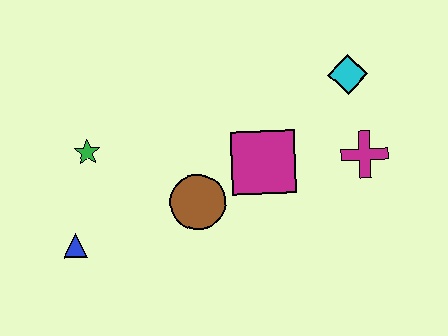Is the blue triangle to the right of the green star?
No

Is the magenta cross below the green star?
Yes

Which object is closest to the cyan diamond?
The magenta cross is closest to the cyan diamond.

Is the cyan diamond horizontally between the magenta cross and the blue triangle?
Yes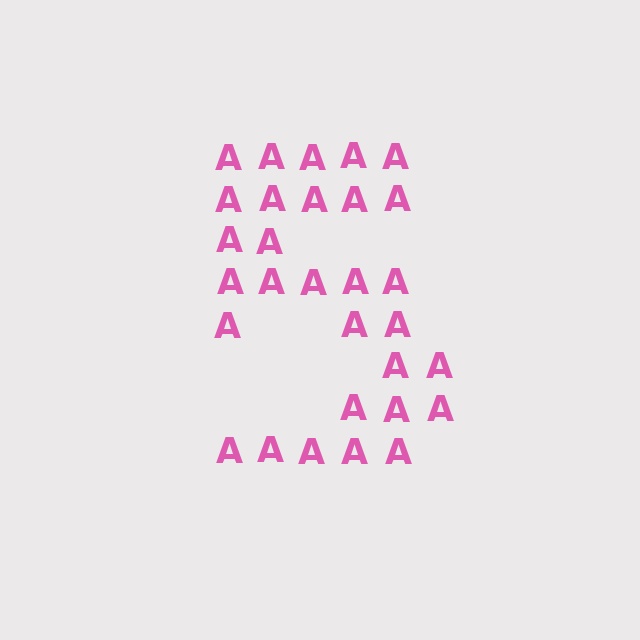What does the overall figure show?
The overall figure shows the digit 5.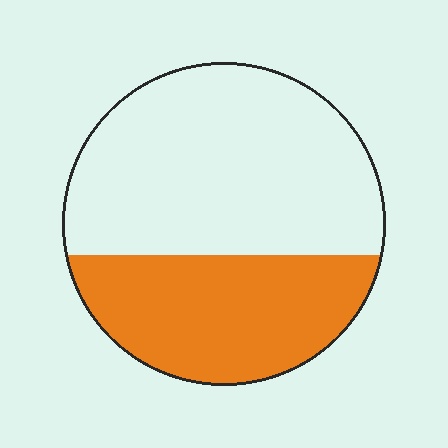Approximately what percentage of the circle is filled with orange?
Approximately 40%.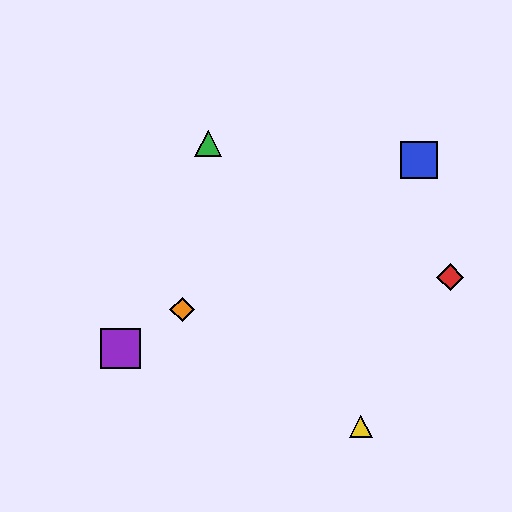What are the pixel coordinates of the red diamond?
The red diamond is at (450, 277).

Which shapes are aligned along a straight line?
The blue square, the purple square, the orange diamond are aligned along a straight line.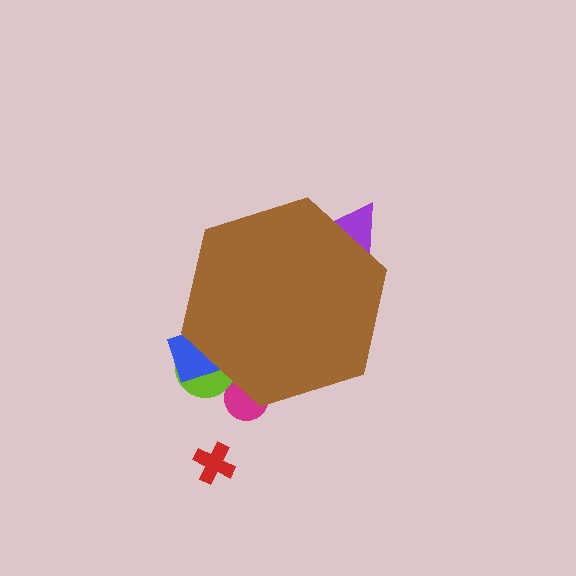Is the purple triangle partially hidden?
Yes, the purple triangle is partially hidden behind the brown hexagon.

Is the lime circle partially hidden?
Yes, the lime circle is partially hidden behind the brown hexagon.